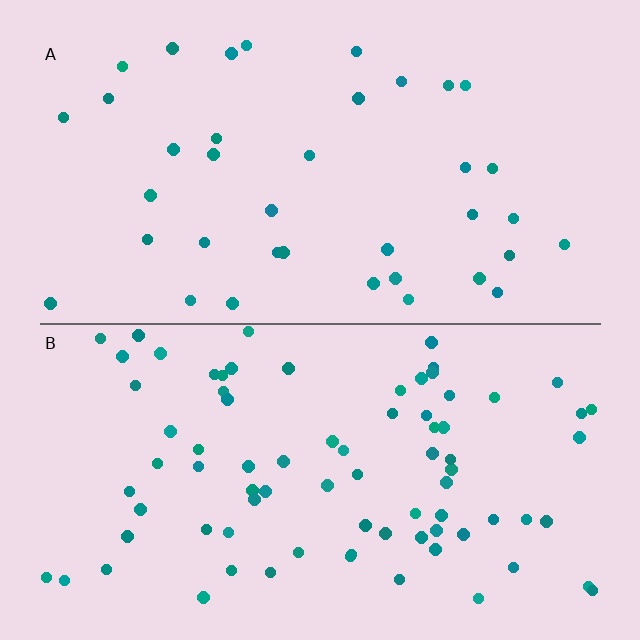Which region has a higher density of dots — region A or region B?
B (the bottom).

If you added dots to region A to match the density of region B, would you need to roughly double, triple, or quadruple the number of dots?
Approximately double.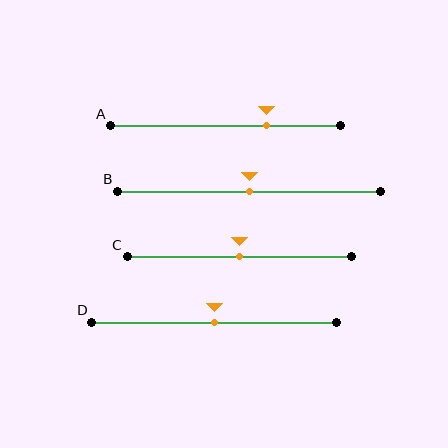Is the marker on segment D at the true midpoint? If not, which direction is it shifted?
Yes, the marker on segment D is at the true midpoint.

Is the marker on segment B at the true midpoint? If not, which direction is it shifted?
Yes, the marker on segment B is at the true midpoint.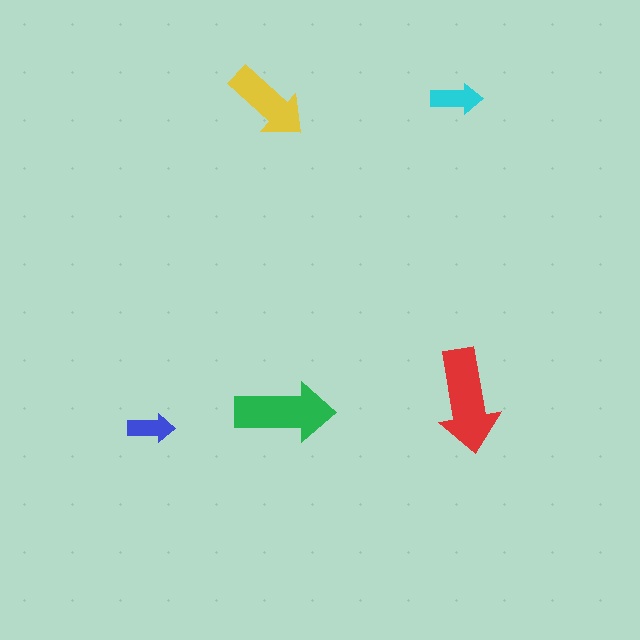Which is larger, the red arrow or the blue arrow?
The red one.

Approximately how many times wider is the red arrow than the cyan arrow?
About 2 times wider.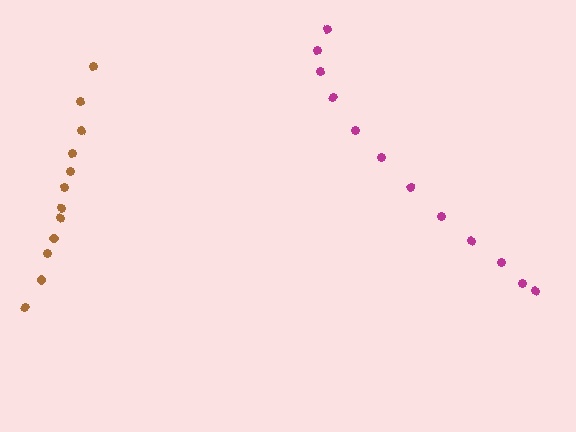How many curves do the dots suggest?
There are 2 distinct paths.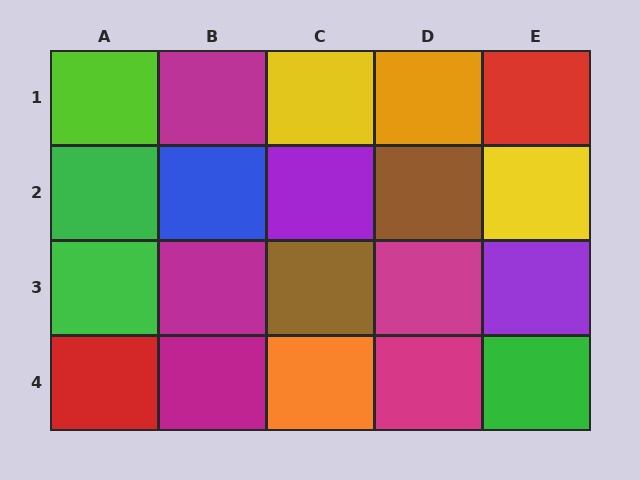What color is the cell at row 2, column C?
Purple.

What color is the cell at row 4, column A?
Red.